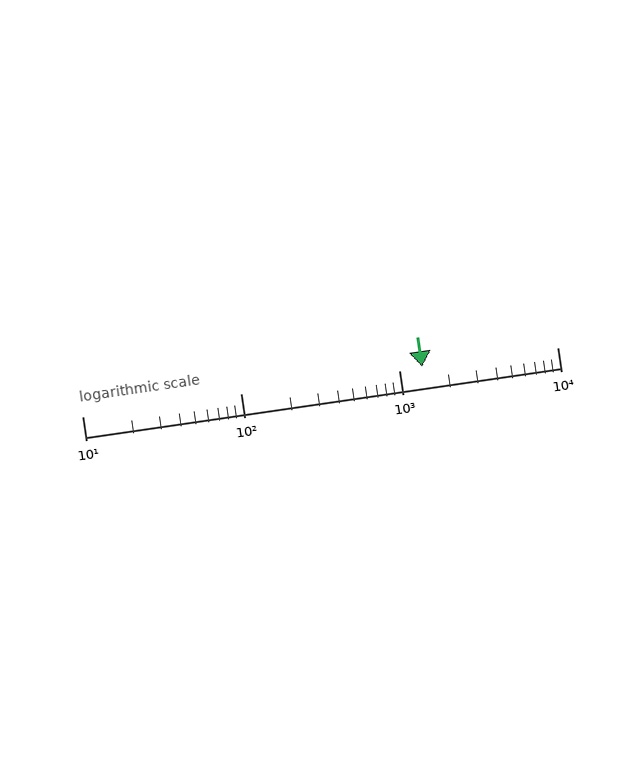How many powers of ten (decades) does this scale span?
The scale spans 3 decades, from 10 to 10000.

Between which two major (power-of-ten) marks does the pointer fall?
The pointer is between 1000 and 10000.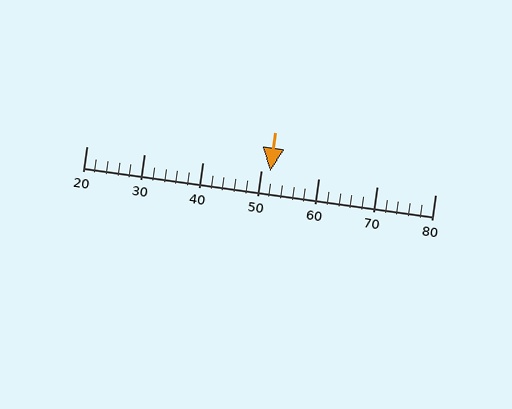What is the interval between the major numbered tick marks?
The major tick marks are spaced 10 units apart.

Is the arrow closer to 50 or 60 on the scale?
The arrow is closer to 50.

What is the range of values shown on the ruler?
The ruler shows values from 20 to 80.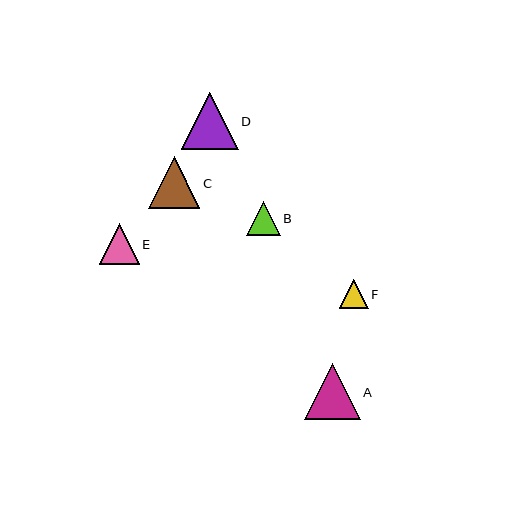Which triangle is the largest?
Triangle D is the largest with a size of approximately 57 pixels.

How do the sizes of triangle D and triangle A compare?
Triangle D and triangle A are approximately the same size.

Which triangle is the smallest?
Triangle F is the smallest with a size of approximately 29 pixels.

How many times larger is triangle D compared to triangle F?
Triangle D is approximately 2.0 times the size of triangle F.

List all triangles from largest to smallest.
From largest to smallest: D, A, C, E, B, F.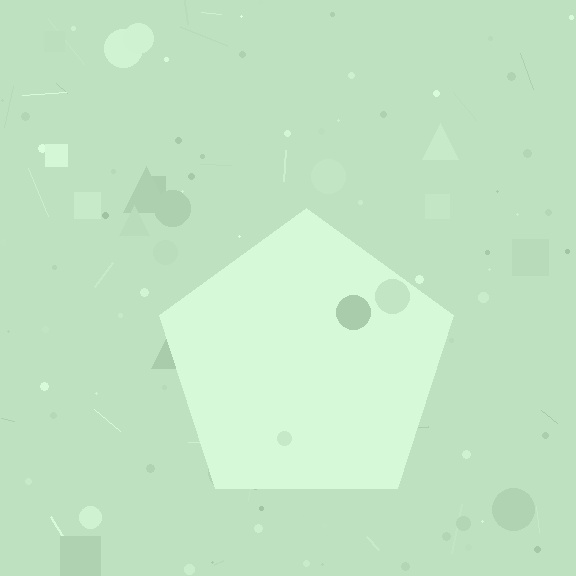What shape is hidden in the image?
A pentagon is hidden in the image.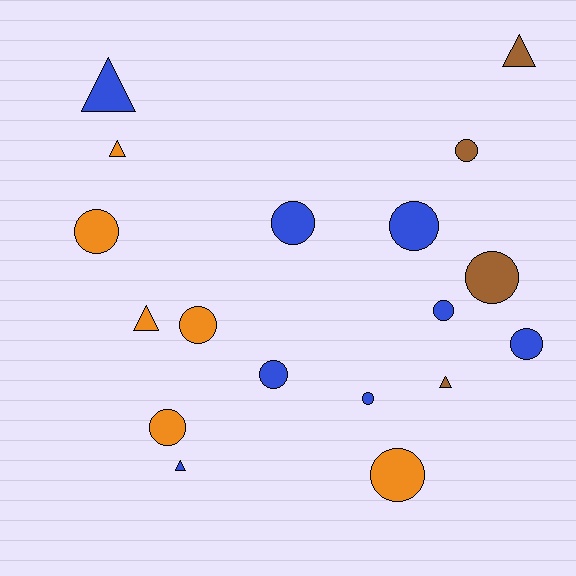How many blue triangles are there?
There are 2 blue triangles.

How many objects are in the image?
There are 18 objects.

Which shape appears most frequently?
Circle, with 12 objects.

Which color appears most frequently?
Blue, with 8 objects.